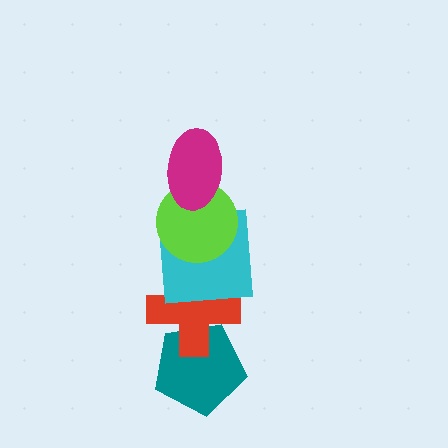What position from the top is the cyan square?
The cyan square is 3rd from the top.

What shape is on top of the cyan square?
The lime circle is on top of the cyan square.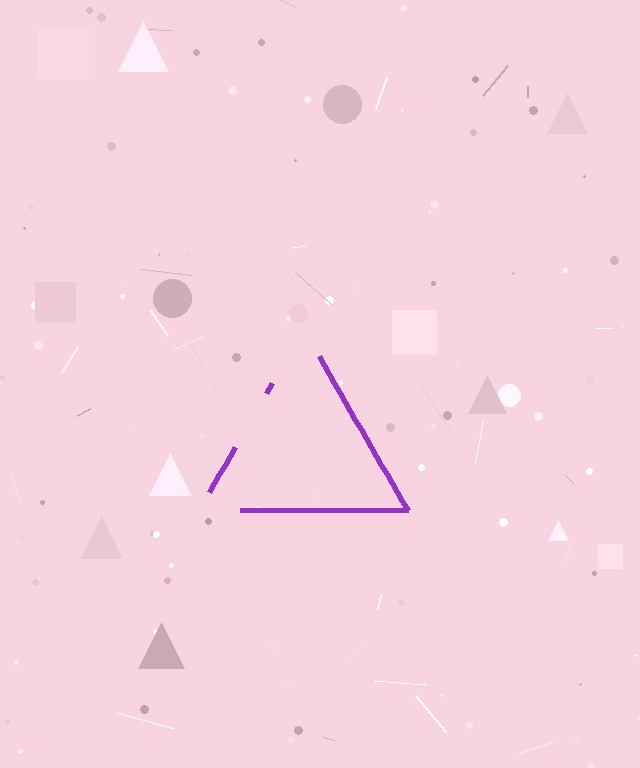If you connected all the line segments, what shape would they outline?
They would outline a triangle.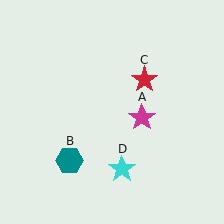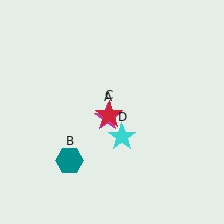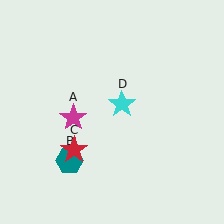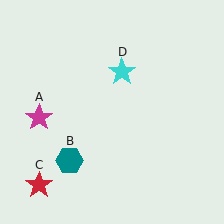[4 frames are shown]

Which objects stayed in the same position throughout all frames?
Teal hexagon (object B) remained stationary.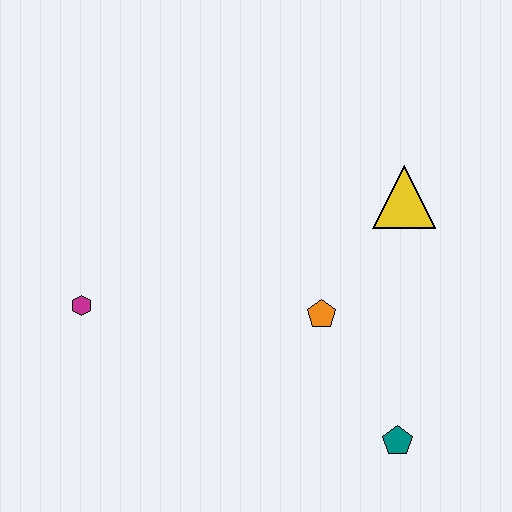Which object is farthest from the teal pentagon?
The magenta hexagon is farthest from the teal pentagon.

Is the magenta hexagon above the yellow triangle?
No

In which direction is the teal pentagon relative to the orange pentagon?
The teal pentagon is below the orange pentagon.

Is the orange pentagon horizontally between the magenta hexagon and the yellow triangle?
Yes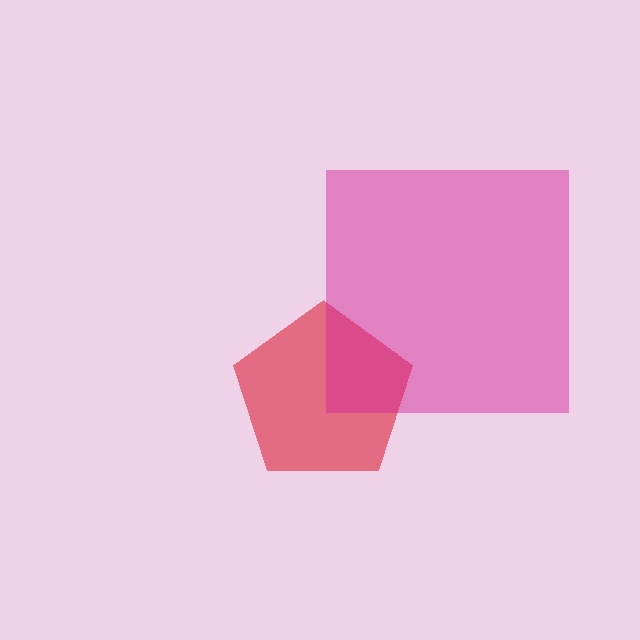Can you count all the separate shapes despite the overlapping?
Yes, there are 2 separate shapes.